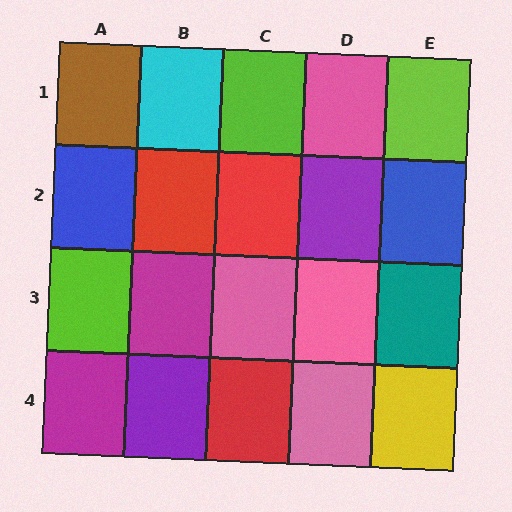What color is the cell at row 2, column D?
Purple.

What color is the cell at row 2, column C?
Red.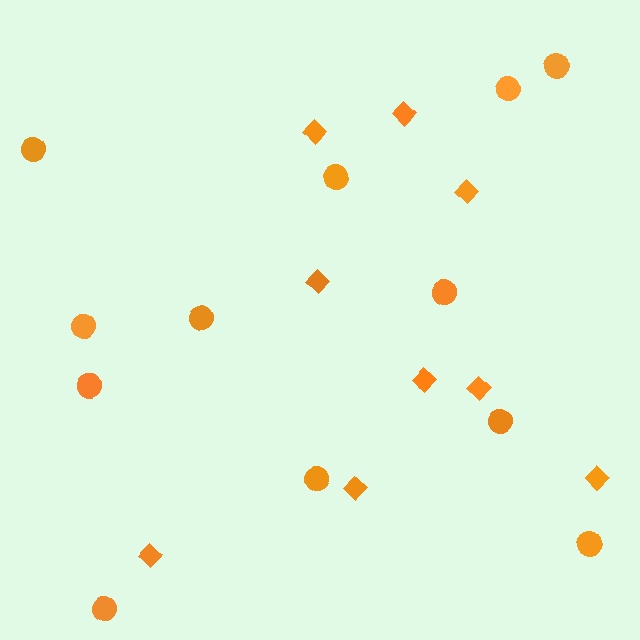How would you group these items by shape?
There are 2 groups: one group of circles (12) and one group of diamonds (9).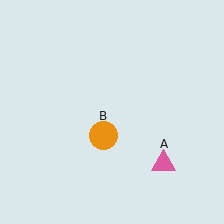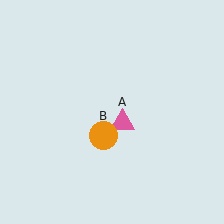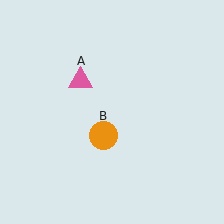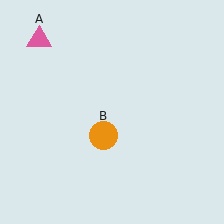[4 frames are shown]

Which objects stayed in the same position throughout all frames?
Orange circle (object B) remained stationary.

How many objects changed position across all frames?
1 object changed position: pink triangle (object A).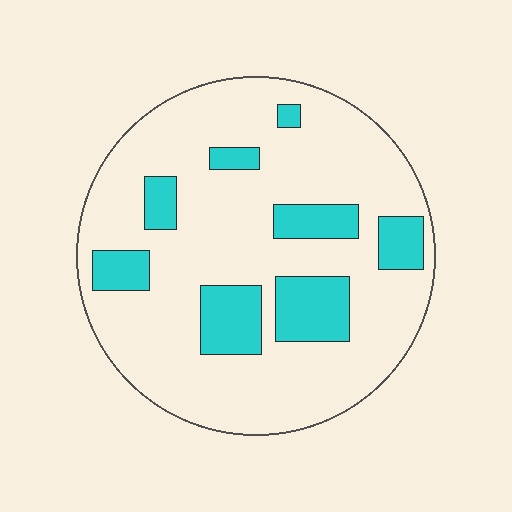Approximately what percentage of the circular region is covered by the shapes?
Approximately 20%.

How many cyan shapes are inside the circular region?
8.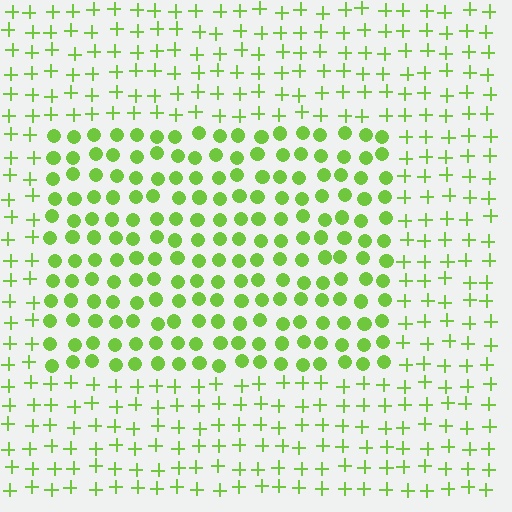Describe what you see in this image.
The image is filled with small lime elements arranged in a uniform grid. A rectangle-shaped region contains circles, while the surrounding area contains plus signs. The boundary is defined purely by the change in element shape.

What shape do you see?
I see a rectangle.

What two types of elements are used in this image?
The image uses circles inside the rectangle region and plus signs outside it.